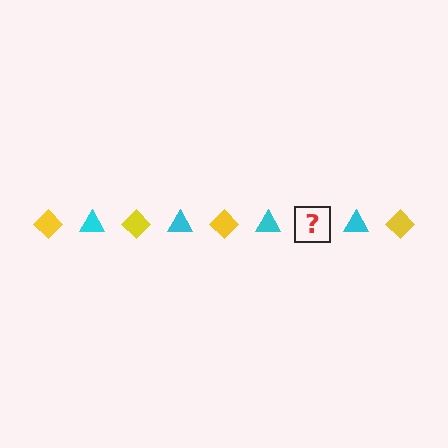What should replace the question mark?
The question mark should be replaced with a yellow diamond.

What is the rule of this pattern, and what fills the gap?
The rule is that the pattern alternates between yellow diamond and cyan triangle. The gap should be filled with a yellow diamond.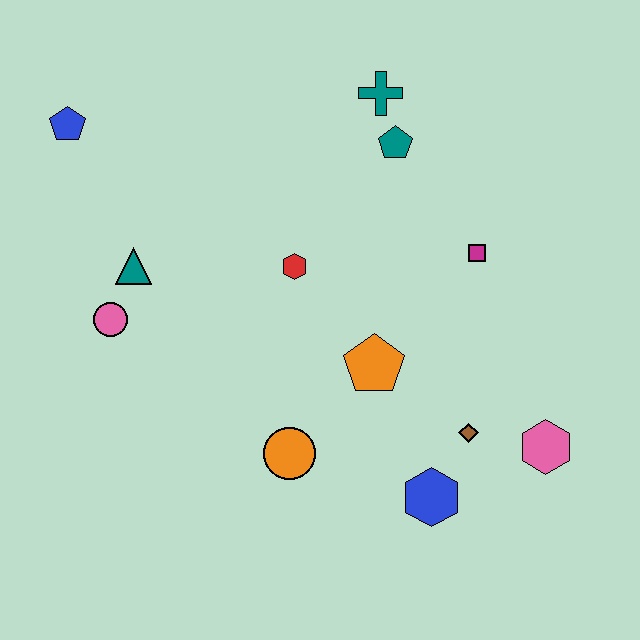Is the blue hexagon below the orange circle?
Yes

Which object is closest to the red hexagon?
The orange pentagon is closest to the red hexagon.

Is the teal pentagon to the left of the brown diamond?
Yes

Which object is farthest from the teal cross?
The blue hexagon is farthest from the teal cross.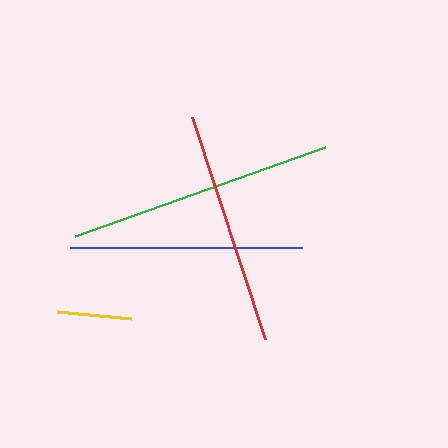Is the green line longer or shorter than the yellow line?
The green line is longer than the yellow line.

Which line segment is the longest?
The green line is the longest at approximately 265 pixels.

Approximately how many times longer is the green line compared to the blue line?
The green line is approximately 1.1 times the length of the blue line.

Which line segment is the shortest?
The yellow line is the shortest at approximately 75 pixels.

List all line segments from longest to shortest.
From longest to shortest: green, red, blue, yellow.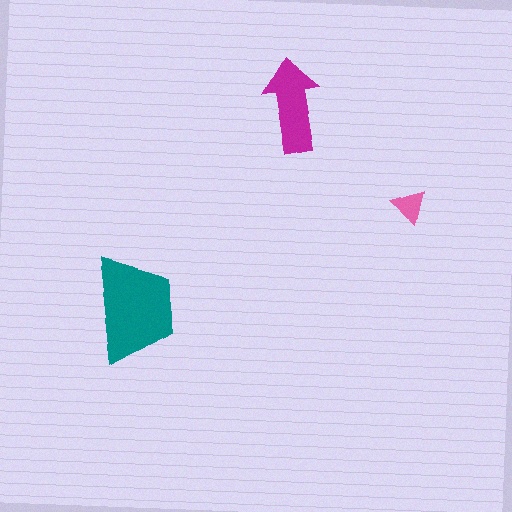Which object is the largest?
The teal trapezoid.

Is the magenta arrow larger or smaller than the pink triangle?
Larger.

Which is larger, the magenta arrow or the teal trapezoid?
The teal trapezoid.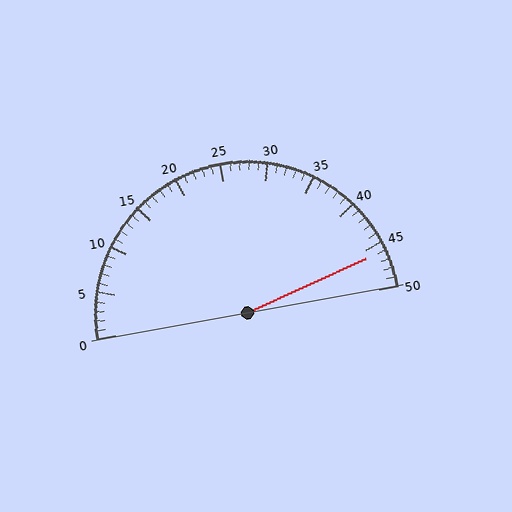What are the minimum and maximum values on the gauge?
The gauge ranges from 0 to 50.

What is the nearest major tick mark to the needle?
The nearest major tick mark is 45.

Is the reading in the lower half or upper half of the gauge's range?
The reading is in the upper half of the range (0 to 50).